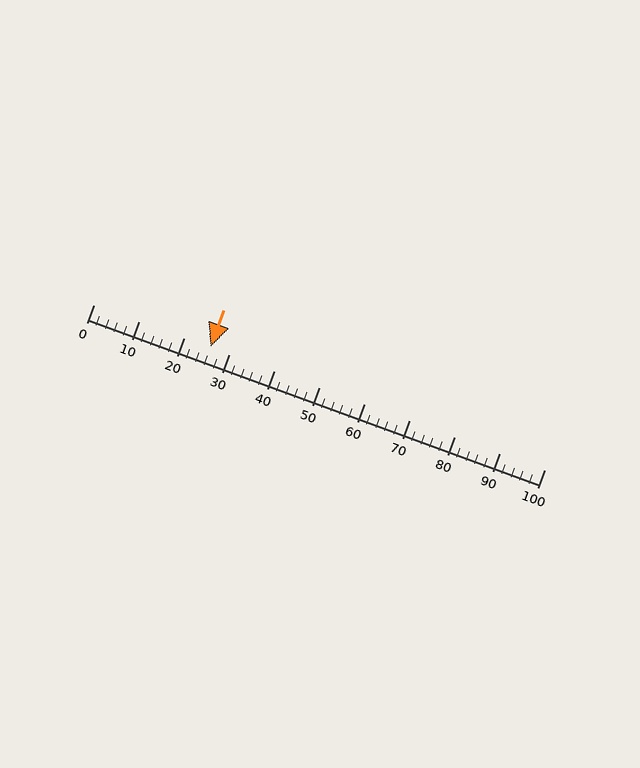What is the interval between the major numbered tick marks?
The major tick marks are spaced 10 units apart.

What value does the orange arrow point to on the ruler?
The orange arrow points to approximately 26.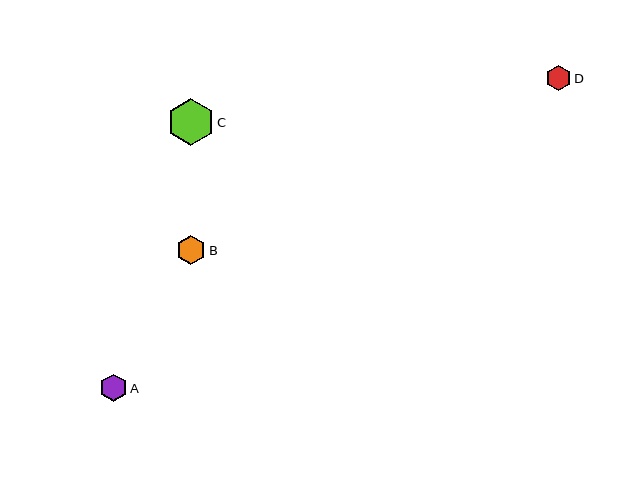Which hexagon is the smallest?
Hexagon D is the smallest with a size of approximately 25 pixels.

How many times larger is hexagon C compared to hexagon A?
Hexagon C is approximately 1.7 times the size of hexagon A.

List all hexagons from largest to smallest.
From largest to smallest: C, B, A, D.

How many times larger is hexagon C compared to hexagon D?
Hexagon C is approximately 1.9 times the size of hexagon D.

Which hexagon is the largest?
Hexagon C is the largest with a size of approximately 47 pixels.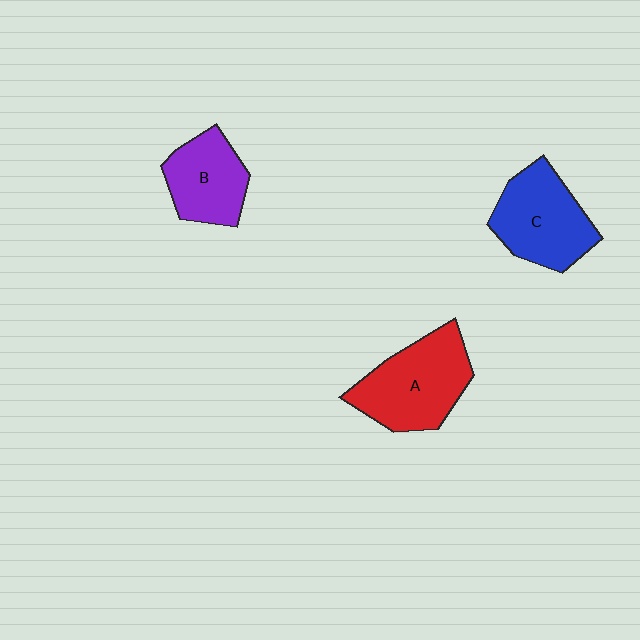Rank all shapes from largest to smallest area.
From largest to smallest: A (red), C (blue), B (purple).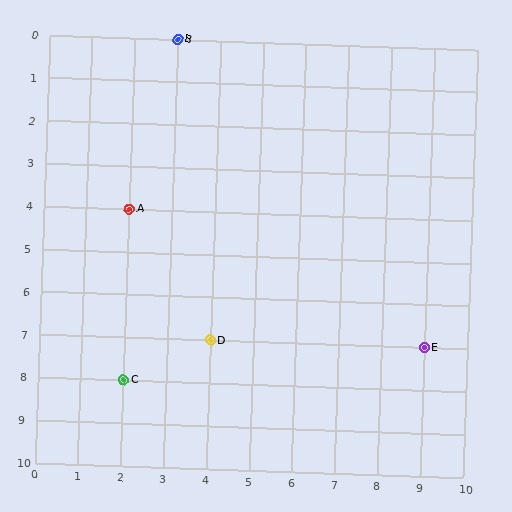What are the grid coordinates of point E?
Point E is at grid coordinates (9, 7).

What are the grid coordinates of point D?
Point D is at grid coordinates (4, 7).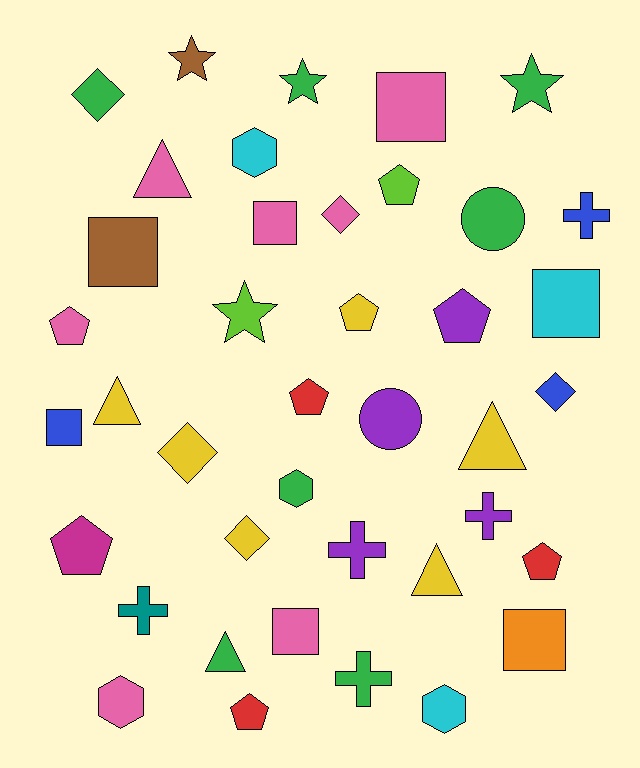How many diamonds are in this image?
There are 5 diamonds.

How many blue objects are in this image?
There are 3 blue objects.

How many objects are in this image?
There are 40 objects.